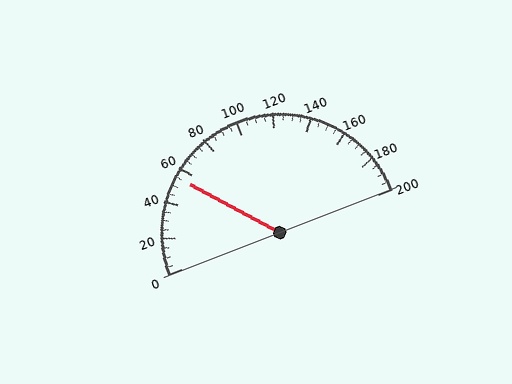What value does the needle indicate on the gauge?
The needle indicates approximately 55.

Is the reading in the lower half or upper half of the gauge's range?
The reading is in the lower half of the range (0 to 200).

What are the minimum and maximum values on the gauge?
The gauge ranges from 0 to 200.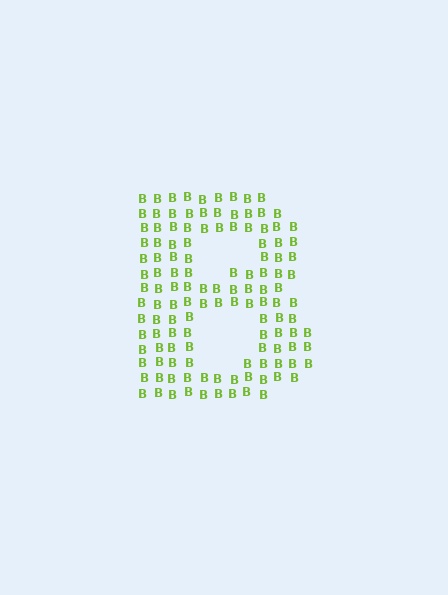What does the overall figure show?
The overall figure shows the letter B.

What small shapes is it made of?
It is made of small letter B's.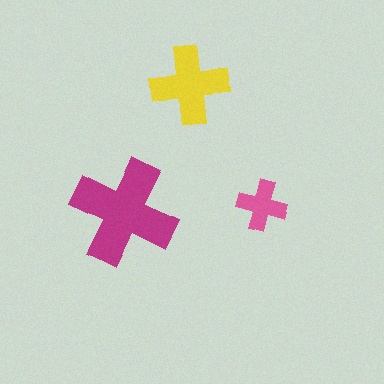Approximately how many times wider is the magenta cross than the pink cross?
About 2 times wider.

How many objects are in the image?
There are 3 objects in the image.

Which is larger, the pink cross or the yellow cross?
The yellow one.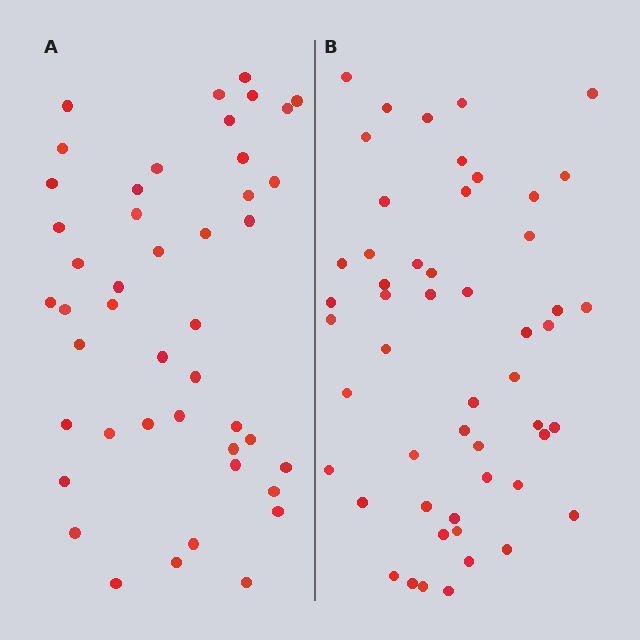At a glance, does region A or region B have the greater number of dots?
Region B (the right region) has more dots.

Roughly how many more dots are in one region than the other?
Region B has roughly 8 or so more dots than region A.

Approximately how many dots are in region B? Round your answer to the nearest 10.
About 50 dots. (The exact count is 52, which rounds to 50.)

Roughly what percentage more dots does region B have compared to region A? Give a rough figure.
About 15% more.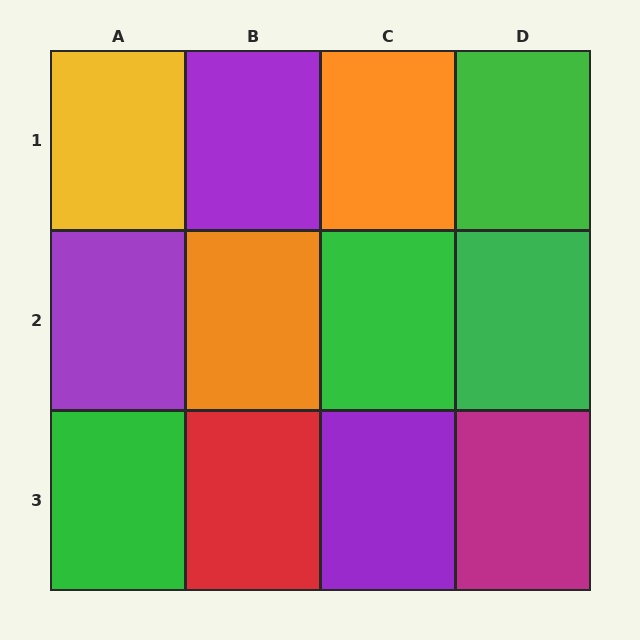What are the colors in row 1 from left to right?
Yellow, purple, orange, green.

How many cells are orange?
2 cells are orange.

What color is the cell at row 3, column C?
Purple.